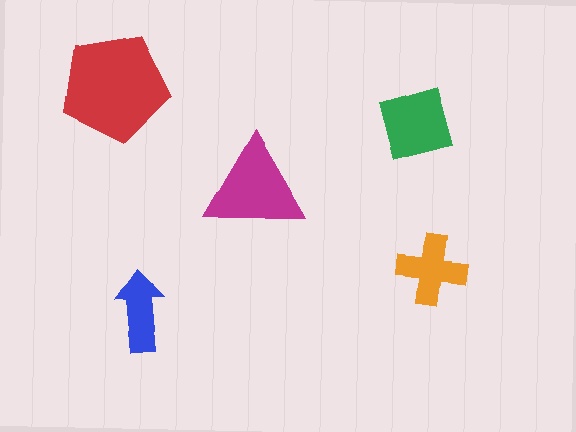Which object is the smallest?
The blue arrow.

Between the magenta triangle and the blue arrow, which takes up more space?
The magenta triangle.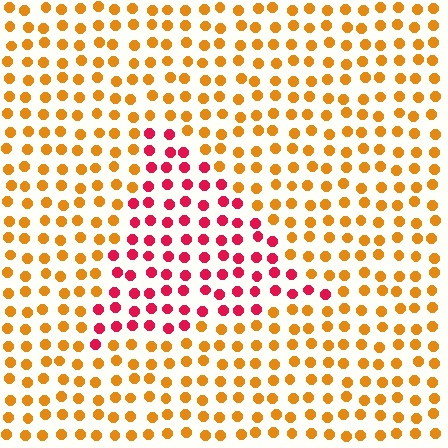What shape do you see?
I see a triangle.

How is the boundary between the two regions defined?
The boundary is defined purely by a slight shift in hue (about 52 degrees). Spacing, size, and orientation are identical on both sides.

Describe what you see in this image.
The image is filled with small orange elements in a uniform arrangement. A triangle-shaped region is visible where the elements are tinted to a slightly different hue, forming a subtle color boundary.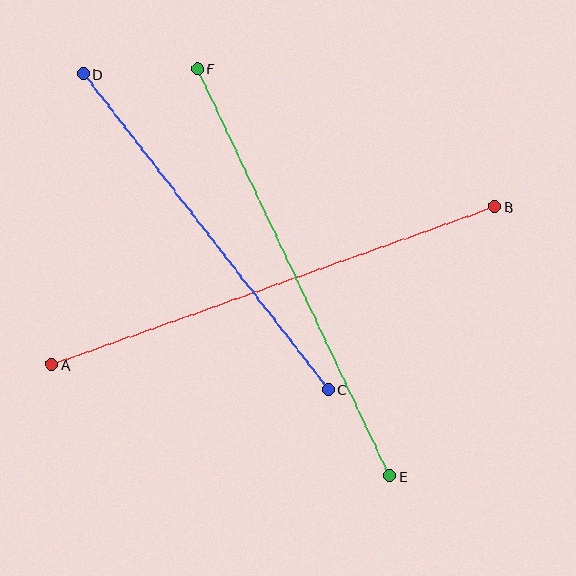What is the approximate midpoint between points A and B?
The midpoint is at approximately (273, 286) pixels.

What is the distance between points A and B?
The distance is approximately 471 pixels.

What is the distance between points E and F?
The distance is approximately 450 pixels.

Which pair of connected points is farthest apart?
Points A and B are farthest apart.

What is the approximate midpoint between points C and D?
The midpoint is at approximately (206, 232) pixels.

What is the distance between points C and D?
The distance is approximately 399 pixels.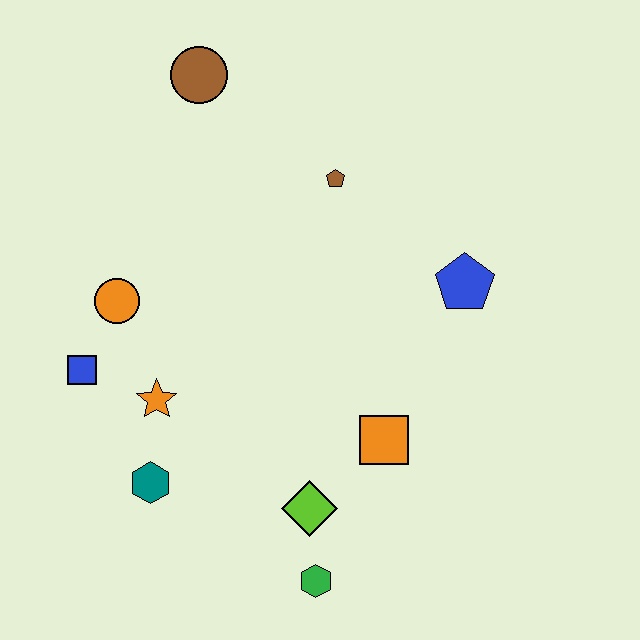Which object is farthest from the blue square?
The blue pentagon is farthest from the blue square.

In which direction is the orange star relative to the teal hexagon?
The orange star is above the teal hexagon.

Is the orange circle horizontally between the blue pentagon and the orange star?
No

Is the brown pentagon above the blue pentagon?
Yes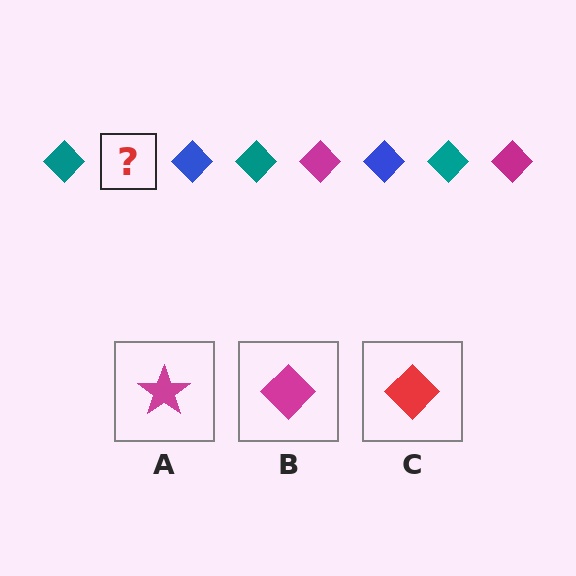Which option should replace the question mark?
Option B.